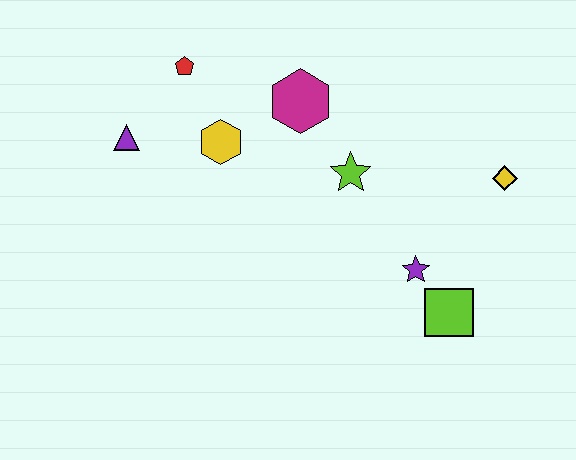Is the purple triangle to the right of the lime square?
No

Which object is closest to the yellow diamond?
The purple star is closest to the yellow diamond.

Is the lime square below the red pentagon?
Yes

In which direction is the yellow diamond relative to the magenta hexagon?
The yellow diamond is to the right of the magenta hexagon.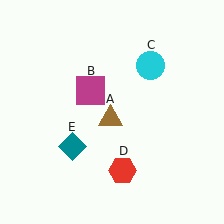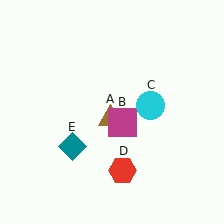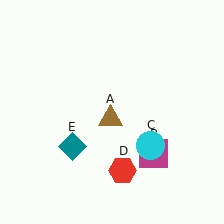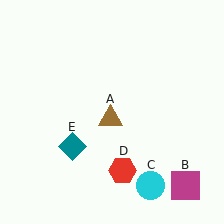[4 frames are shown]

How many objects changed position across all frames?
2 objects changed position: magenta square (object B), cyan circle (object C).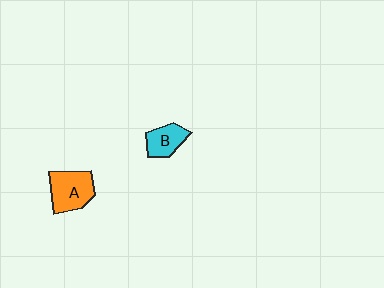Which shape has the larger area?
Shape A (orange).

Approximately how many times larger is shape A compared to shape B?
Approximately 1.5 times.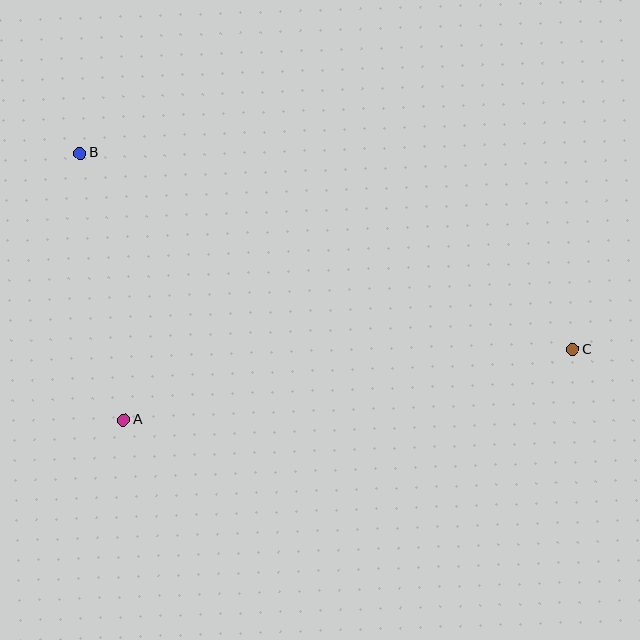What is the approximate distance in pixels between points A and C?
The distance between A and C is approximately 455 pixels.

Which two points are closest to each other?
Points A and B are closest to each other.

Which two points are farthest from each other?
Points B and C are farthest from each other.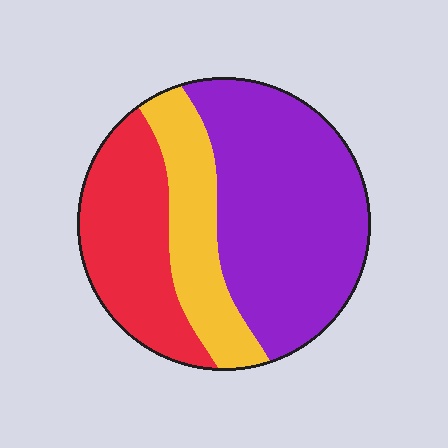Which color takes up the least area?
Yellow, at roughly 20%.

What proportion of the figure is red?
Red takes up about one quarter (1/4) of the figure.